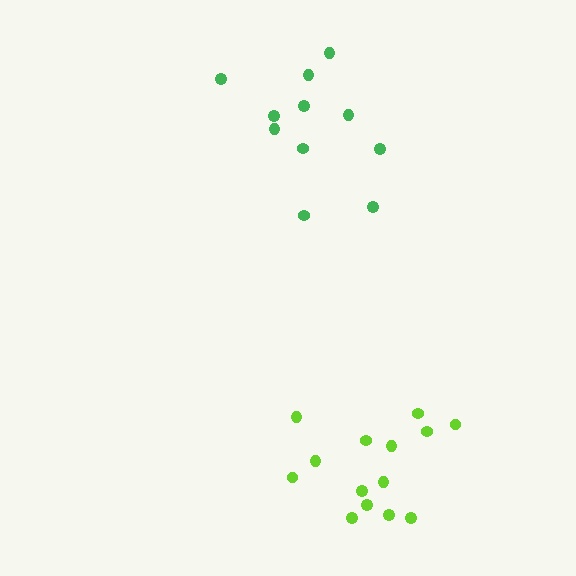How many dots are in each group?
Group 1: 14 dots, Group 2: 11 dots (25 total).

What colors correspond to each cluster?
The clusters are colored: lime, green.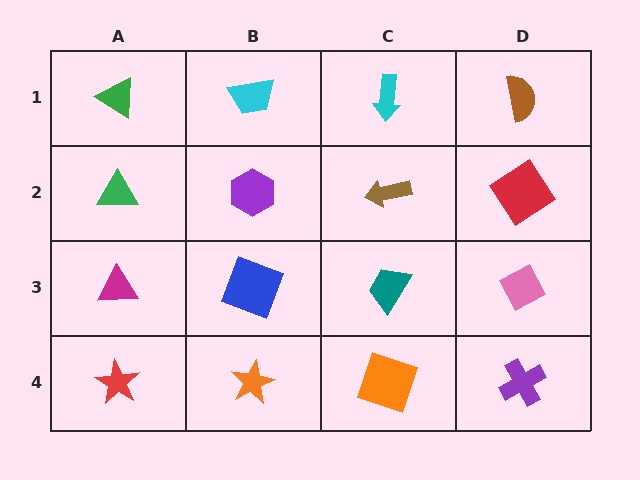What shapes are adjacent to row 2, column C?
A cyan arrow (row 1, column C), a teal trapezoid (row 3, column C), a purple hexagon (row 2, column B), a red diamond (row 2, column D).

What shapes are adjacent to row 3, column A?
A green triangle (row 2, column A), a red star (row 4, column A), a blue square (row 3, column B).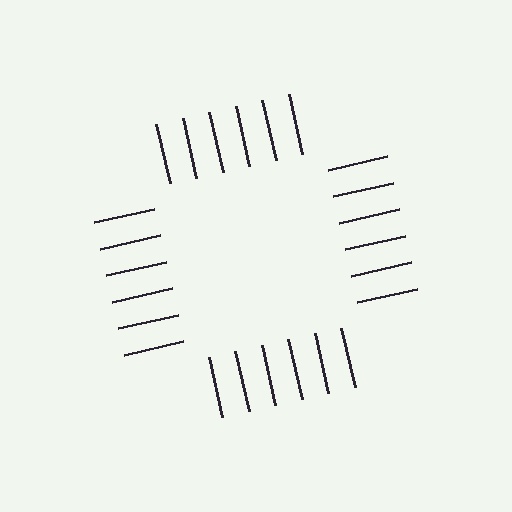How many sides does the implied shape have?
4 sides — the line-ends trace a square.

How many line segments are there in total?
24 — 6 along each of the 4 edges.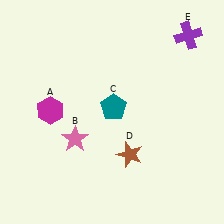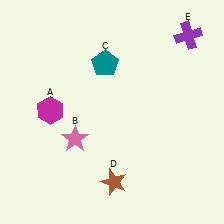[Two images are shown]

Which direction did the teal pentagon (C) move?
The teal pentagon (C) moved up.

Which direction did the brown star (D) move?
The brown star (D) moved down.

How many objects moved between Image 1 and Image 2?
2 objects moved between the two images.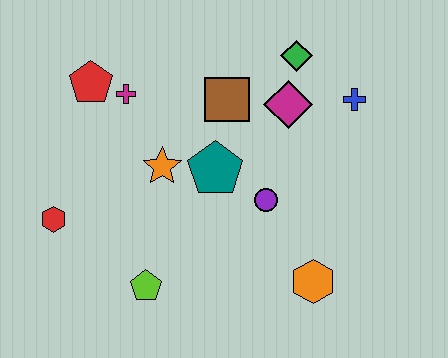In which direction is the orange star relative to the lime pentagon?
The orange star is above the lime pentagon.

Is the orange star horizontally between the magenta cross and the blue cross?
Yes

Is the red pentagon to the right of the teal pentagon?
No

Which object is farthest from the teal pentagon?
The red hexagon is farthest from the teal pentagon.